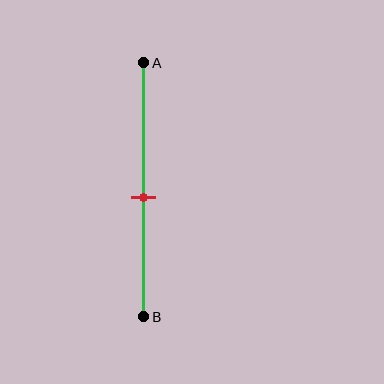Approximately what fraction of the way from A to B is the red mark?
The red mark is approximately 55% of the way from A to B.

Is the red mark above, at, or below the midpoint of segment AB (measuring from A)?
The red mark is below the midpoint of segment AB.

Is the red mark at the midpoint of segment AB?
No, the mark is at about 55% from A, not at the 50% midpoint.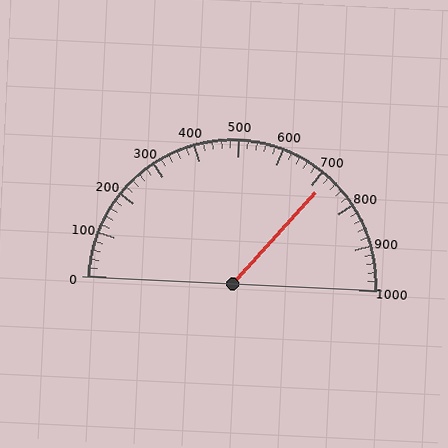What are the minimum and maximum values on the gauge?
The gauge ranges from 0 to 1000.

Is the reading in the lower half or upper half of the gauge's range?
The reading is in the upper half of the range (0 to 1000).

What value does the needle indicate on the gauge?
The needle indicates approximately 720.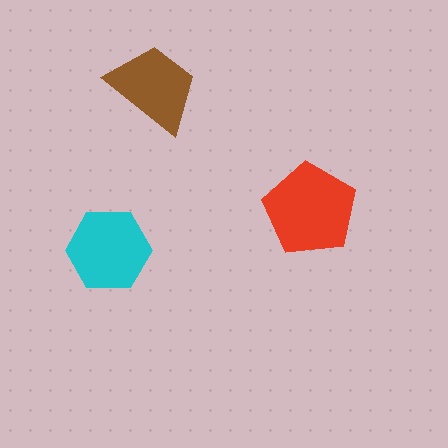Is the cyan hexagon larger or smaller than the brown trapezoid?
Larger.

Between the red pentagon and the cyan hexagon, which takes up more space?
The red pentagon.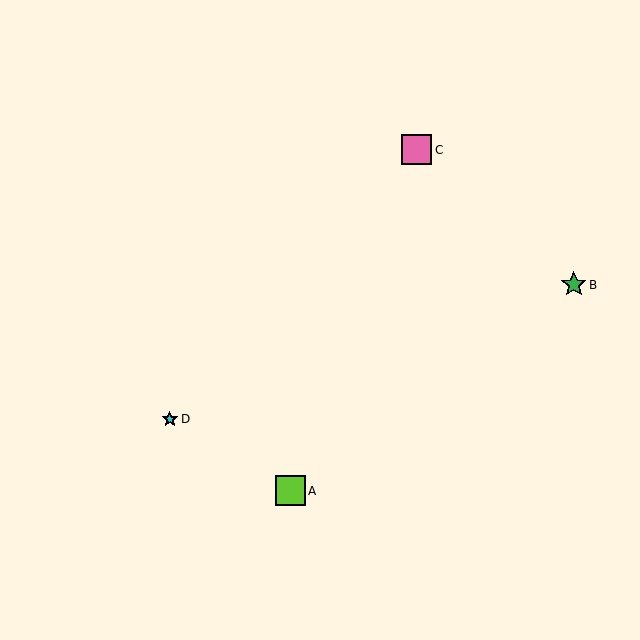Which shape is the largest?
The pink square (labeled C) is the largest.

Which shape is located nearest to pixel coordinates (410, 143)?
The pink square (labeled C) at (417, 150) is nearest to that location.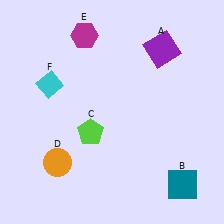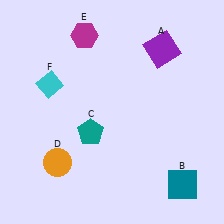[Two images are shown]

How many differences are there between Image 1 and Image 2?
There is 1 difference between the two images.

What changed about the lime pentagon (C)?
In Image 1, C is lime. In Image 2, it changed to teal.